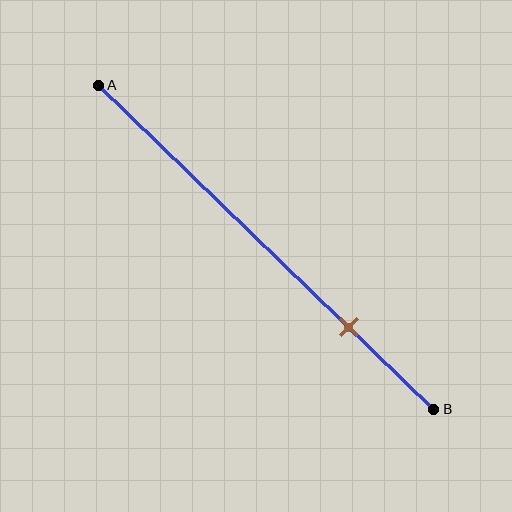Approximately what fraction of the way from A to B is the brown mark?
The brown mark is approximately 75% of the way from A to B.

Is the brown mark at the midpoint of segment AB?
No, the mark is at about 75% from A, not at the 50% midpoint.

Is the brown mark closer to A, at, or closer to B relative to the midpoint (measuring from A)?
The brown mark is closer to point B than the midpoint of segment AB.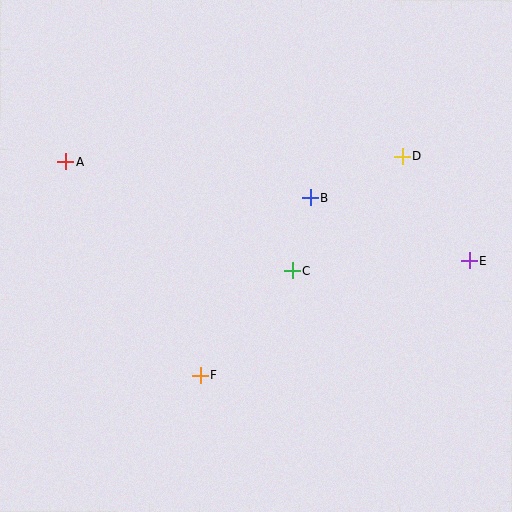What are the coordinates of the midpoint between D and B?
The midpoint between D and B is at (357, 177).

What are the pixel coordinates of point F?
Point F is at (200, 375).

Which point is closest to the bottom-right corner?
Point E is closest to the bottom-right corner.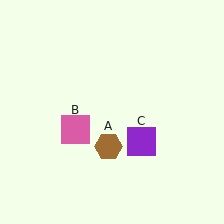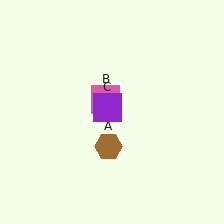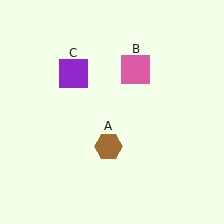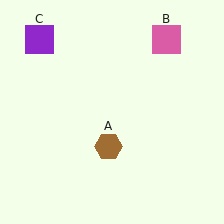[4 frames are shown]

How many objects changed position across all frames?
2 objects changed position: pink square (object B), purple square (object C).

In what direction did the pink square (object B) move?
The pink square (object B) moved up and to the right.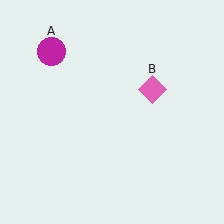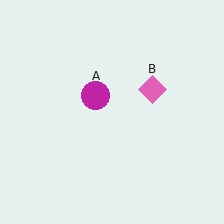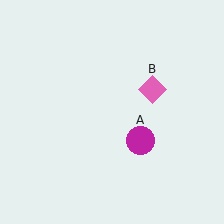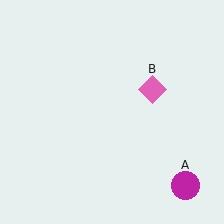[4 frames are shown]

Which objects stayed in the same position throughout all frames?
Pink diamond (object B) remained stationary.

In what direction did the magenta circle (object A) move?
The magenta circle (object A) moved down and to the right.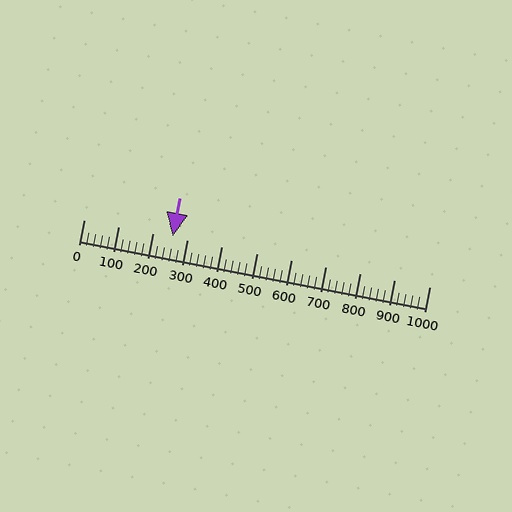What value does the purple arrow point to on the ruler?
The purple arrow points to approximately 258.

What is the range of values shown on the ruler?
The ruler shows values from 0 to 1000.